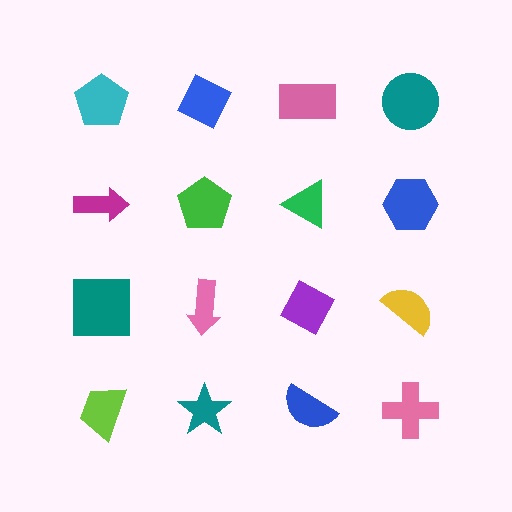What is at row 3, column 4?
A yellow semicircle.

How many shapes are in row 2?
4 shapes.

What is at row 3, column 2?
A pink arrow.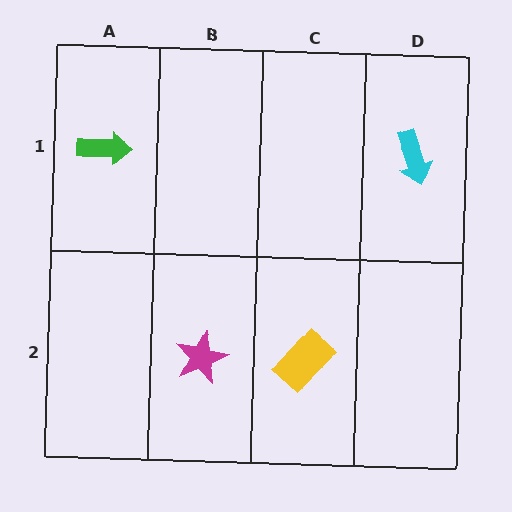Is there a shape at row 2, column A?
No, that cell is empty.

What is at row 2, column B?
A magenta star.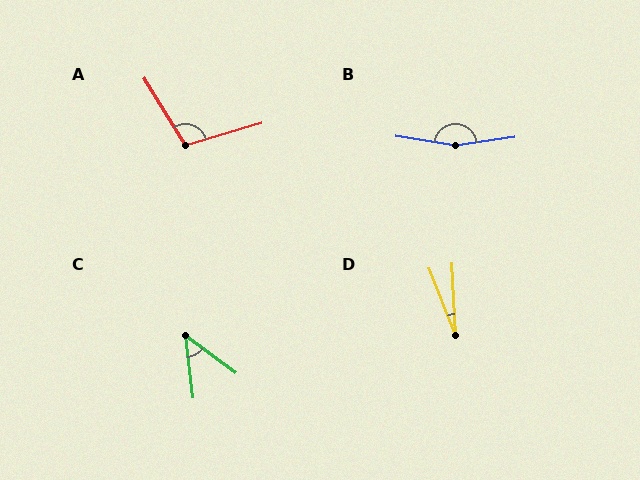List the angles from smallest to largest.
D (19°), C (46°), A (105°), B (163°).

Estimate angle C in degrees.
Approximately 46 degrees.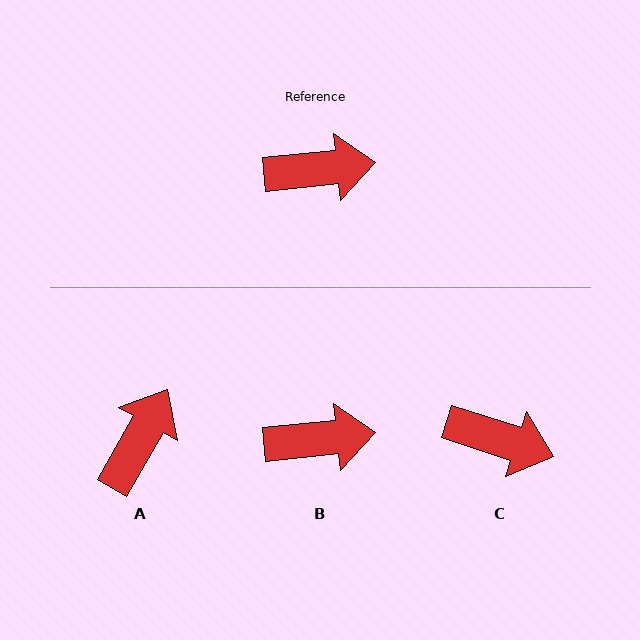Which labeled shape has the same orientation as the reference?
B.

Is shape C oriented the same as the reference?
No, it is off by about 24 degrees.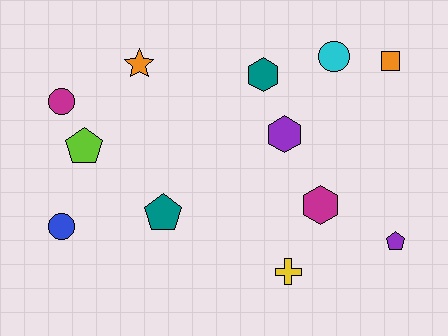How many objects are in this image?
There are 12 objects.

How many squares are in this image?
There is 1 square.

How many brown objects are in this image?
There are no brown objects.